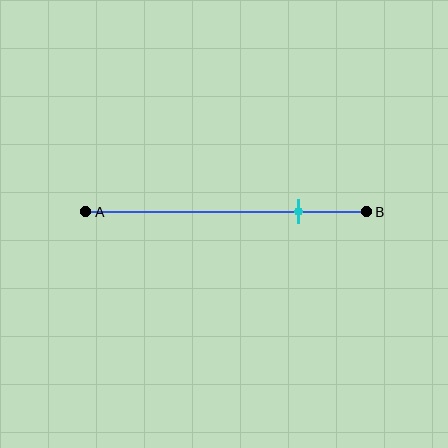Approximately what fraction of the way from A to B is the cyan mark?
The cyan mark is approximately 75% of the way from A to B.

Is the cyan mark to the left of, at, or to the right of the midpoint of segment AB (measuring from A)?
The cyan mark is to the right of the midpoint of segment AB.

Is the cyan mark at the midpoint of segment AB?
No, the mark is at about 75% from A, not at the 50% midpoint.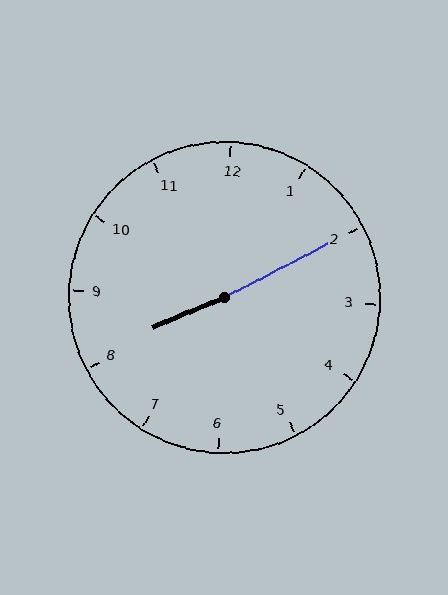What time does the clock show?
8:10.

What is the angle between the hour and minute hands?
Approximately 175 degrees.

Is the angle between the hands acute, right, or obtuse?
It is obtuse.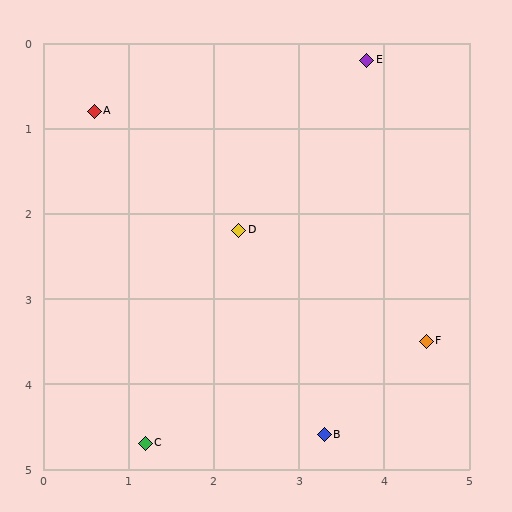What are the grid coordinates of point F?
Point F is at approximately (4.5, 3.5).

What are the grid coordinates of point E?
Point E is at approximately (3.8, 0.2).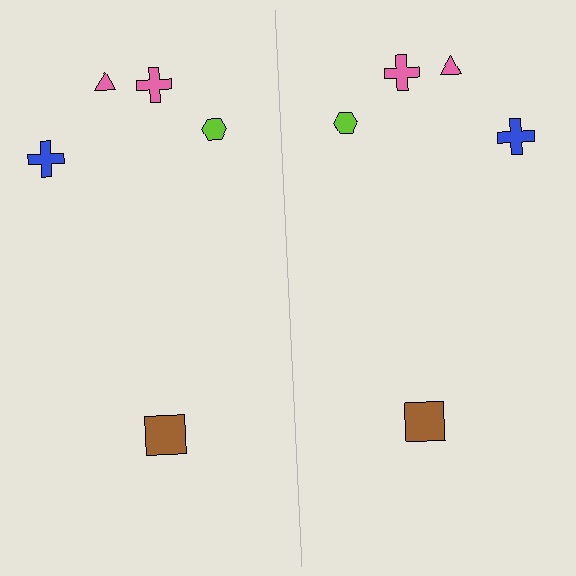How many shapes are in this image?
There are 10 shapes in this image.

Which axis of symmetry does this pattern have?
The pattern has a vertical axis of symmetry running through the center of the image.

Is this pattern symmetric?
Yes, this pattern has bilateral (reflection) symmetry.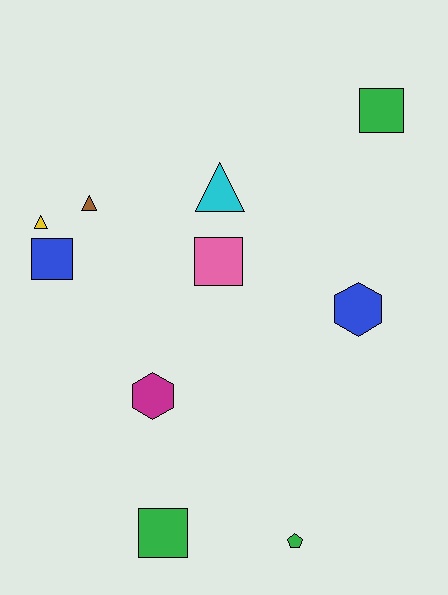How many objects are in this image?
There are 10 objects.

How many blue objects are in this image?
There are 2 blue objects.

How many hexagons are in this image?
There are 2 hexagons.